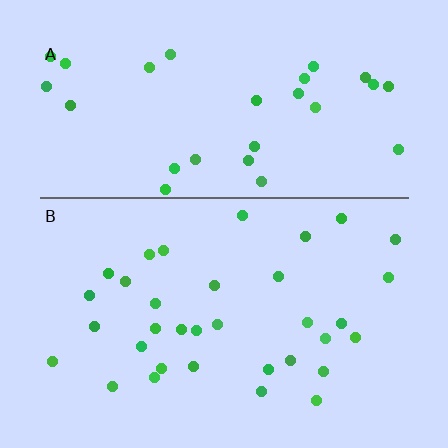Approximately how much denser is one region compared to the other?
Approximately 1.2× — region B over region A.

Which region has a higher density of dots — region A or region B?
B (the bottom).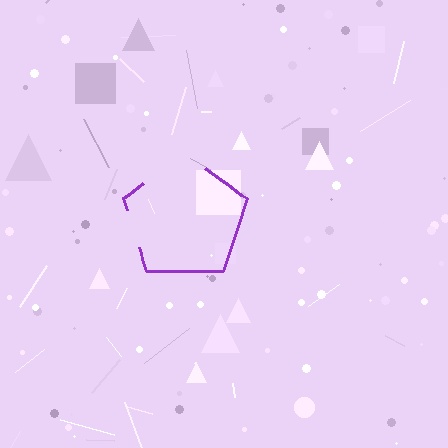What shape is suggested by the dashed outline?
The dashed outline suggests a pentagon.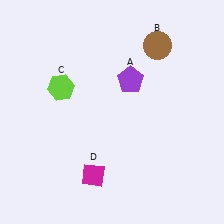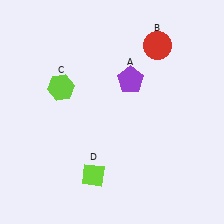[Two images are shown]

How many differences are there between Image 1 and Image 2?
There are 2 differences between the two images.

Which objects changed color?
B changed from brown to red. D changed from magenta to lime.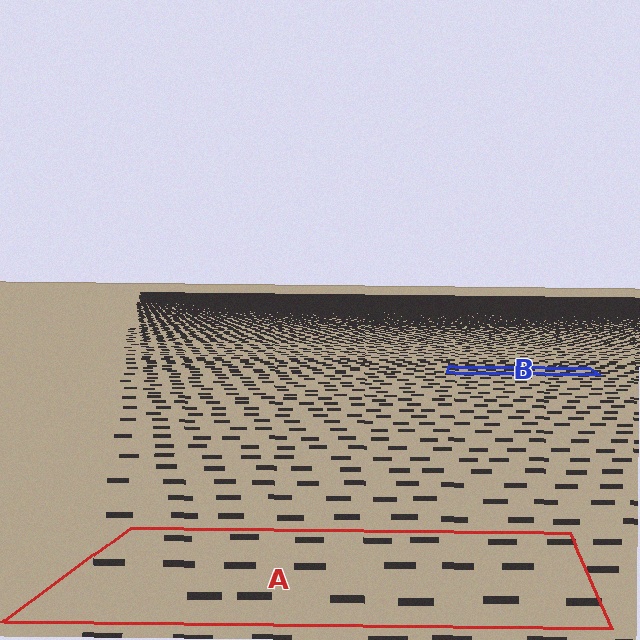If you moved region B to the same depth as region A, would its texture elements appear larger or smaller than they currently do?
They would appear larger. At a closer depth, the same texture elements are projected at a bigger on-screen size.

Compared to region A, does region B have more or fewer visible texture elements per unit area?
Region B has more texture elements per unit area — they are packed more densely because it is farther away.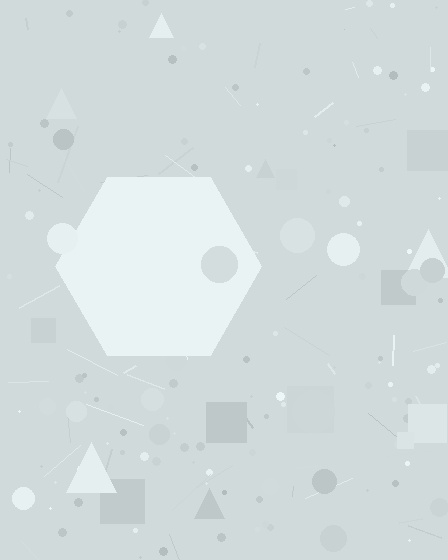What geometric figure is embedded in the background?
A hexagon is embedded in the background.